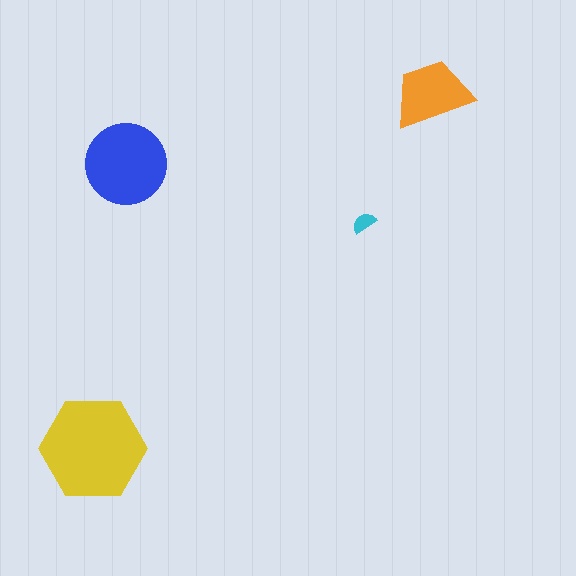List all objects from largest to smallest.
The yellow hexagon, the blue circle, the orange trapezoid, the cyan semicircle.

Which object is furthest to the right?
The orange trapezoid is rightmost.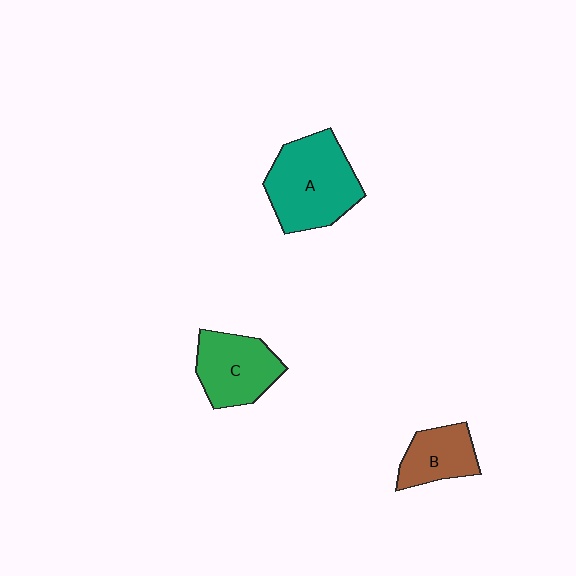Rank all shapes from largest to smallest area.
From largest to smallest: A (teal), C (green), B (brown).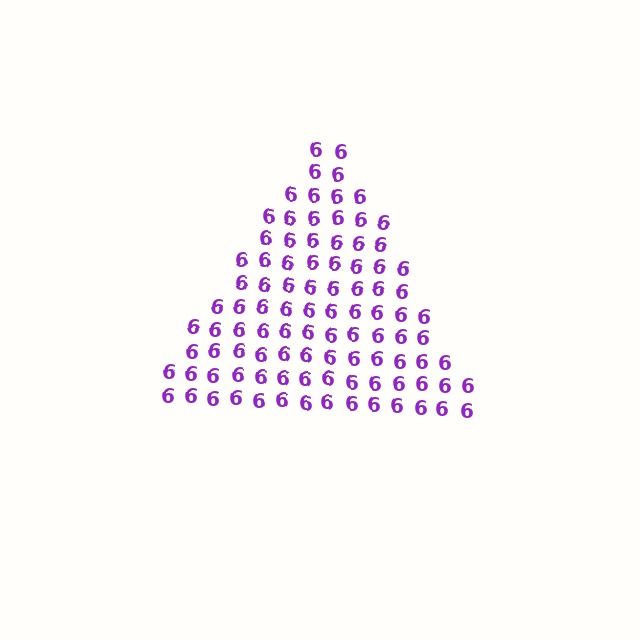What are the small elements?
The small elements are digit 6's.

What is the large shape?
The large shape is a triangle.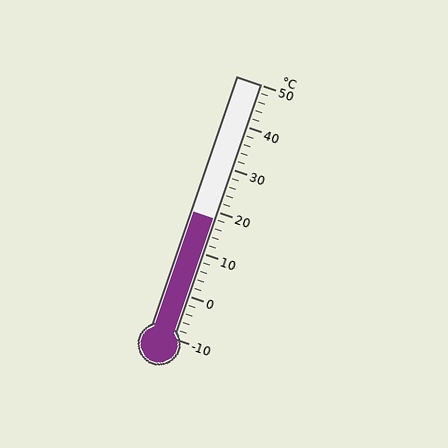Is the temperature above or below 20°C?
The temperature is below 20°C.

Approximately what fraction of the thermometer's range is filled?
The thermometer is filled to approximately 45% of its range.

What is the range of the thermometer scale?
The thermometer scale ranges from -10°C to 50°C.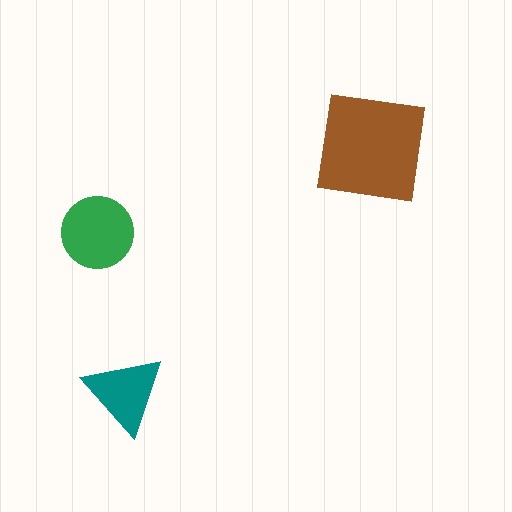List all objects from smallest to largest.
The teal triangle, the green circle, the brown square.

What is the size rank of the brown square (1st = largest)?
1st.